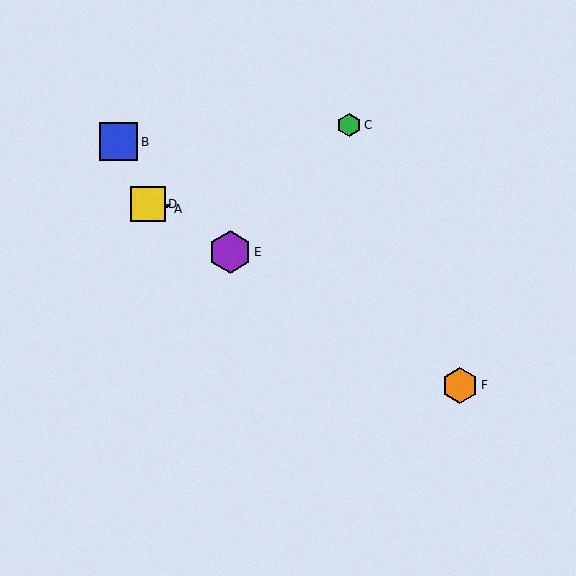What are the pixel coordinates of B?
Object B is at (119, 142).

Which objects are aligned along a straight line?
Objects A, D, E, F are aligned along a straight line.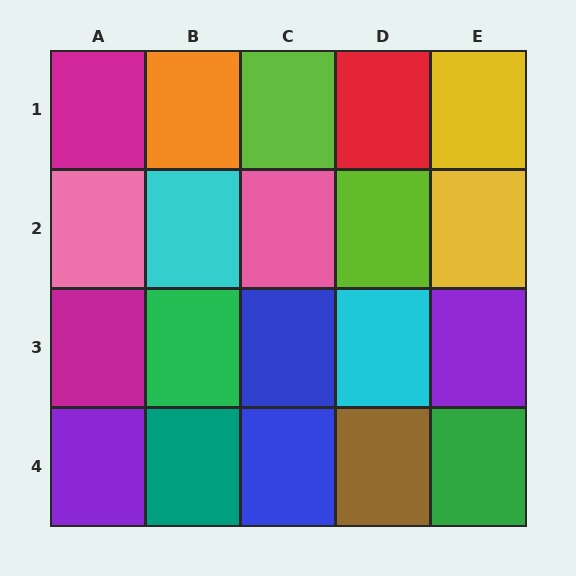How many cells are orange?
1 cell is orange.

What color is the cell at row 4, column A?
Purple.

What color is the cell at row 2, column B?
Cyan.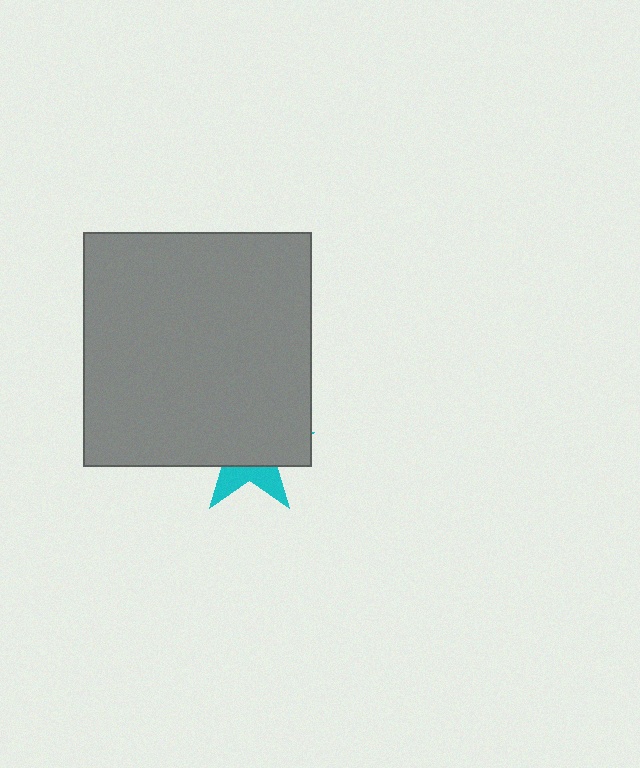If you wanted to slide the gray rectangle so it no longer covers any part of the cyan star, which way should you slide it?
Slide it up — that is the most direct way to separate the two shapes.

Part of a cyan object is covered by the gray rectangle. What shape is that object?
It is a star.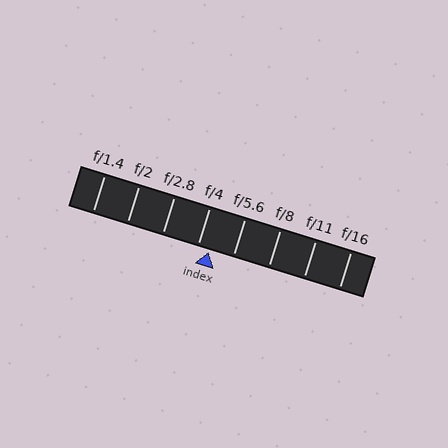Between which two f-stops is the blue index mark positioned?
The index mark is between f/4 and f/5.6.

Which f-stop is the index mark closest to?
The index mark is closest to f/4.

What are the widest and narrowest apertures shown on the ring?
The widest aperture shown is f/1.4 and the narrowest is f/16.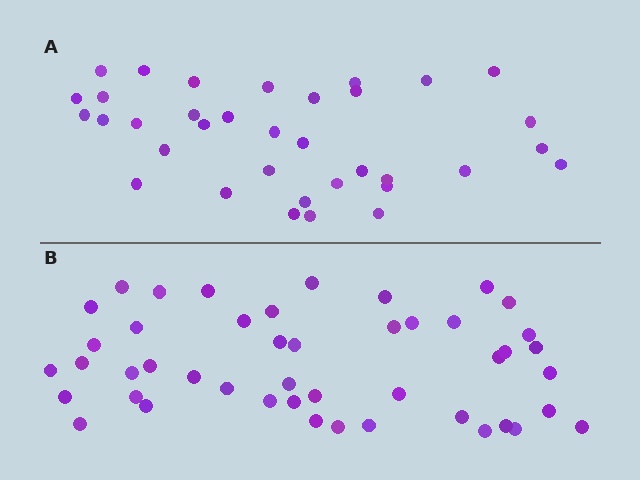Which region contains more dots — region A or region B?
Region B (the bottom region) has more dots.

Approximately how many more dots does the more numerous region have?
Region B has roughly 12 or so more dots than region A.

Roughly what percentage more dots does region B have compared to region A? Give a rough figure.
About 30% more.